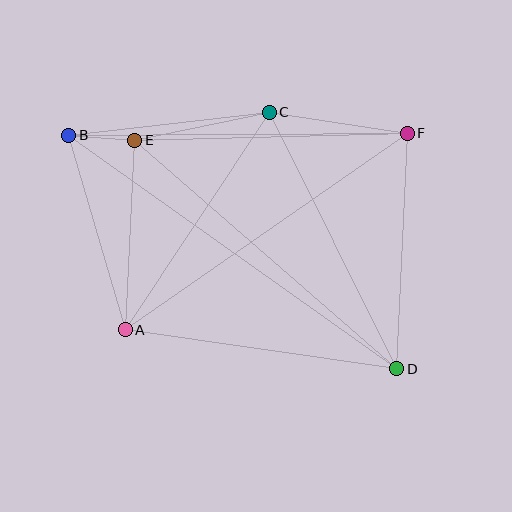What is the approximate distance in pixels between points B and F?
The distance between B and F is approximately 338 pixels.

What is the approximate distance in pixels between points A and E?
The distance between A and E is approximately 190 pixels.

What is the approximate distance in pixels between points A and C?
The distance between A and C is approximately 261 pixels.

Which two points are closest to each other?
Points B and E are closest to each other.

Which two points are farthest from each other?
Points B and D are farthest from each other.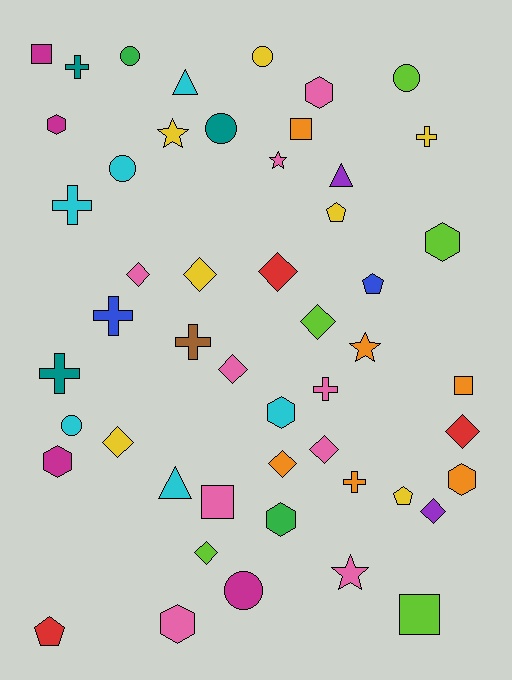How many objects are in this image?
There are 50 objects.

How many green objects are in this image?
There are 2 green objects.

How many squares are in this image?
There are 5 squares.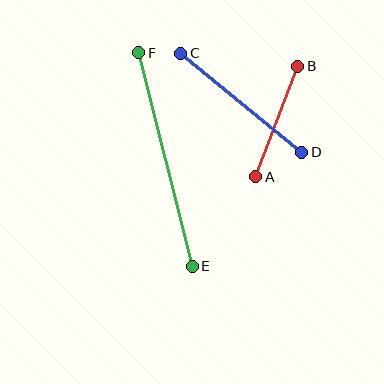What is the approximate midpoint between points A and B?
The midpoint is at approximately (277, 121) pixels.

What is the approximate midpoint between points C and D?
The midpoint is at approximately (241, 103) pixels.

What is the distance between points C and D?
The distance is approximately 156 pixels.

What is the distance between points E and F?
The distance is approximately 220 pixels.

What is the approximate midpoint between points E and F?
The midpoint is at approximately (165, 159) pixels.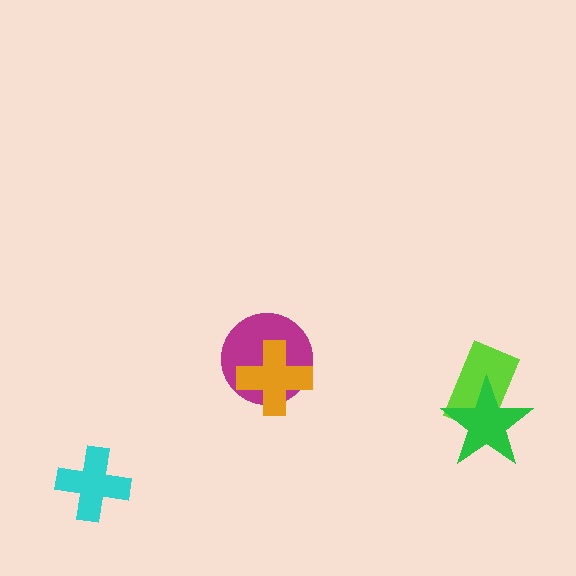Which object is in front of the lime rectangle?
The green star is in front of the lime rectangle.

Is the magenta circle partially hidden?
Yes, it is partially covered by another shape.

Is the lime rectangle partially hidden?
Yes, it is partially covered by another shape.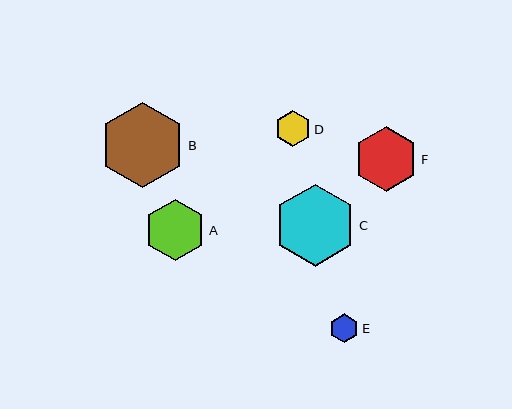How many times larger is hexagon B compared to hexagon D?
Hexagon B is approximately 2.4 times the size of hexagon D.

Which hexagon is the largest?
Hexagon B is the largest with a size of approximately 85 pixels.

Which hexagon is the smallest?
Hexagon E is the smallest with a size of approximately 29 pixels.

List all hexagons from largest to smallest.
From largest to smallest: B, C, F, A, D, E.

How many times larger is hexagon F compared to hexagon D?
Hexagon F is approximately 1.8 times the size of hexagon D.